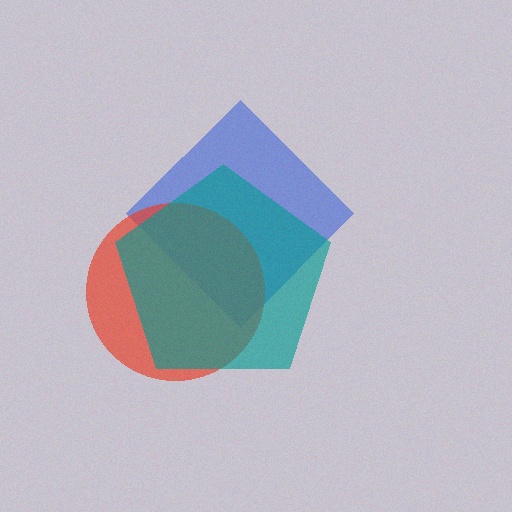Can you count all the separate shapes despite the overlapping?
Yes, there are 3 separate shapes.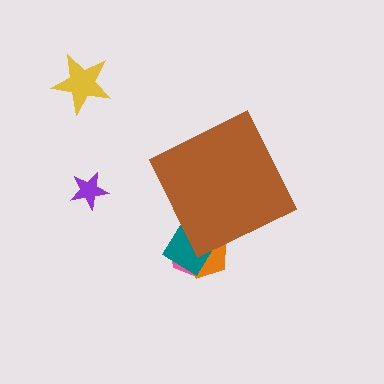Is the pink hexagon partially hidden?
Yes, the pink hexagon is partially hidden behind the brown diamond.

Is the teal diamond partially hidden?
Yes, the teal diamond is partially hidden behind the brown diamond.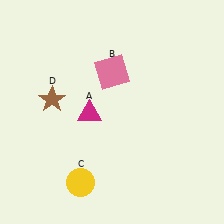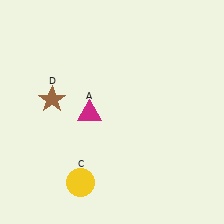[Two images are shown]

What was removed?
The pink square (B) was removed in Image 2.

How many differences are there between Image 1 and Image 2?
There is 1 difference between the two images.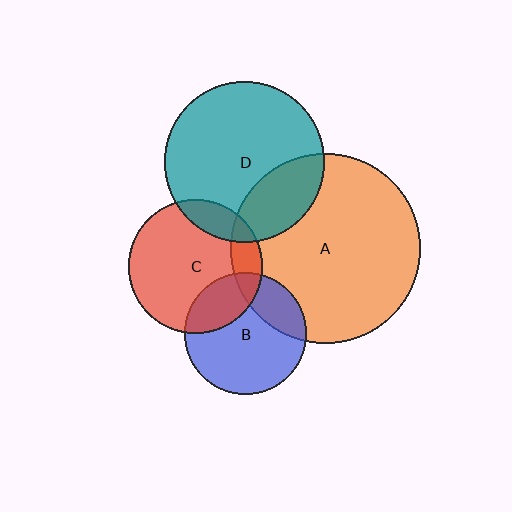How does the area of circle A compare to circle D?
Approximately 1.4 times.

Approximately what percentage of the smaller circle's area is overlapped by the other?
Approximately 15%.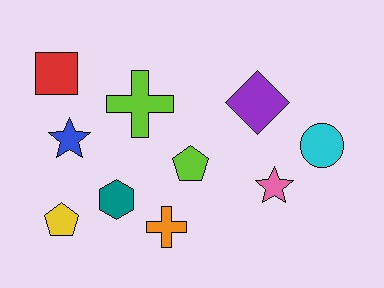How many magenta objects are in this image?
There are no magenta objects.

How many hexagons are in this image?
There is 1 hexagon.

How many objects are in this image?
There are 10 objects.